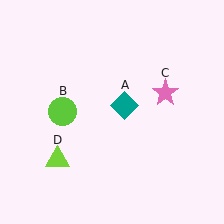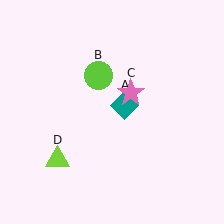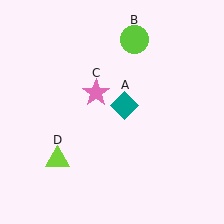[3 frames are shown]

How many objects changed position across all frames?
2 objects changed position: lime circle (object B), pink star (object C).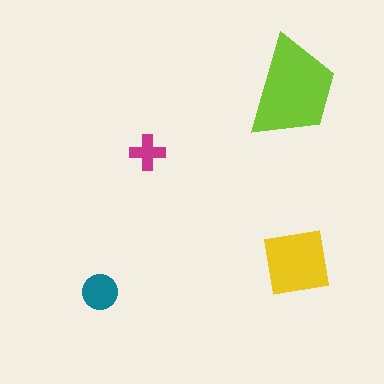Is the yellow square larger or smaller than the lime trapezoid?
Smaller.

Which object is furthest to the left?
The teal circle is leftmost.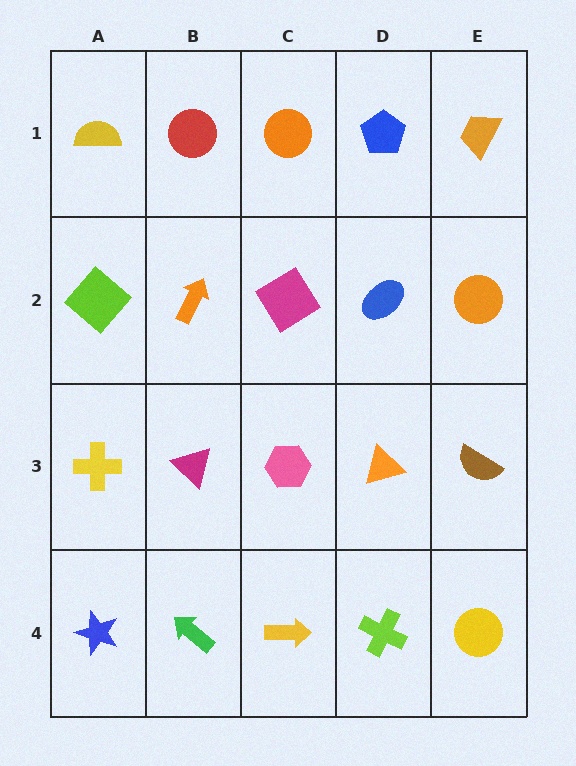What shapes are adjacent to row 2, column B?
A red circle (row 1, column B), a magenta triangle (row 3, column B), a lime diamond (row 2, column A), a magenta diamond (row 2, column C).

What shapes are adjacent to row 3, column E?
An orange circle (row 2, column E), a yellow circle (row 4, column E), an orange triangle (row 3, column D).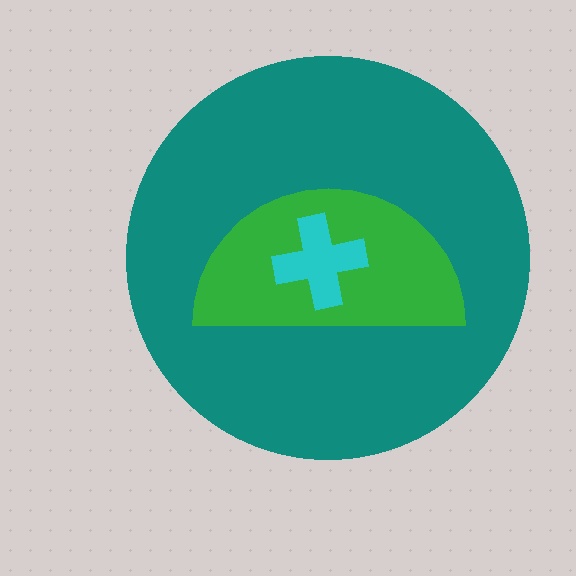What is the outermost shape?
The teal circle.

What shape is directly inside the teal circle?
The green semicircle.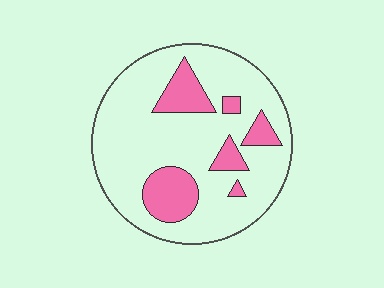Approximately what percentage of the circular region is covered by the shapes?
Approximately 20%.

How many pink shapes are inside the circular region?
6.